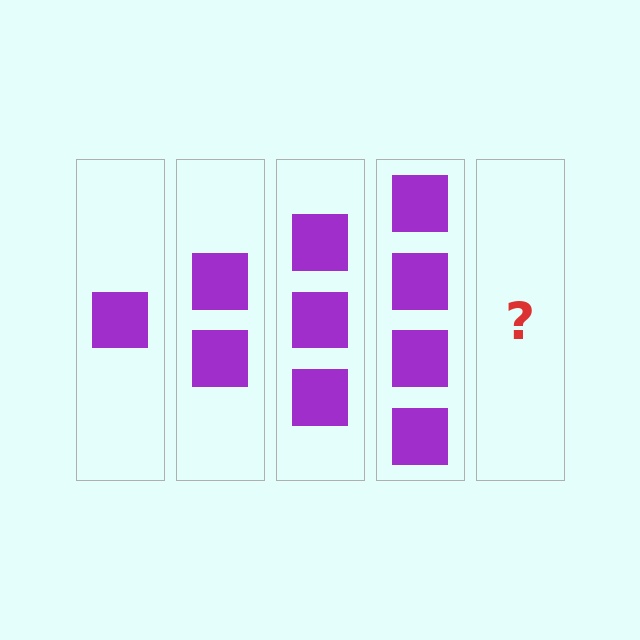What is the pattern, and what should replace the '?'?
The pattern is that each step adds one more square. The '?' should be 5 squares.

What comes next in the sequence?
The next element should be 5 squares.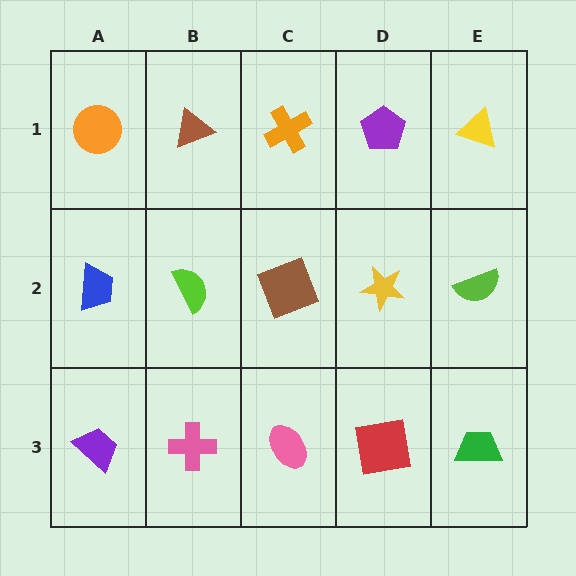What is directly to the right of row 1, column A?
A brown triangle.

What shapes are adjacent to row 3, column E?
A lime semicircle (row 2, column E), a red square (row 3, column D).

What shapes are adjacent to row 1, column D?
A yellow star (row 2, column D), an orange cross (row 1, column C), a yellow triangle (row 1, column E).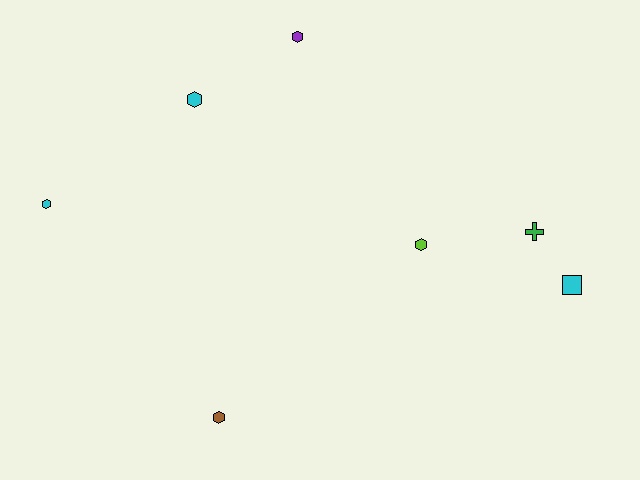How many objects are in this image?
There are 7 objects.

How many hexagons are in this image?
There are 5 hexagons.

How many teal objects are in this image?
There are no teal objects.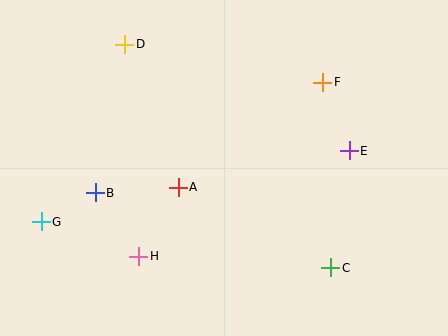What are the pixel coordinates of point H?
Point H is at (139, 256).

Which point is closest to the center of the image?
Point A at (178, 187) is closest to the center.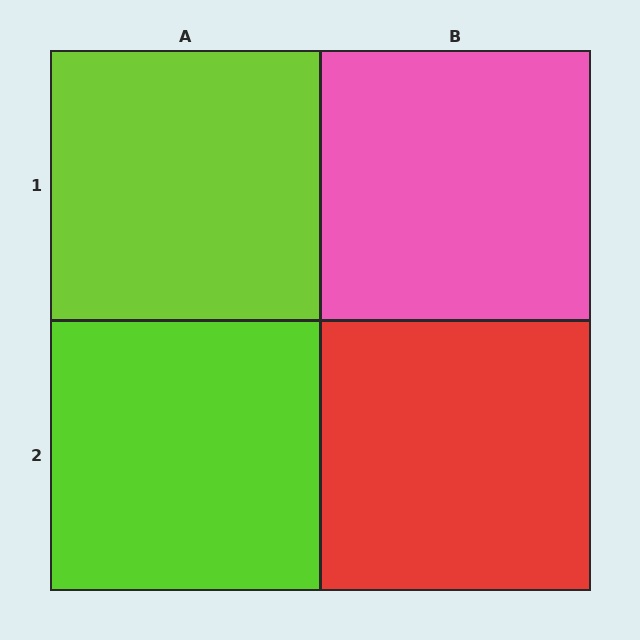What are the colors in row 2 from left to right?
Lime, red.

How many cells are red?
1 cell is red.